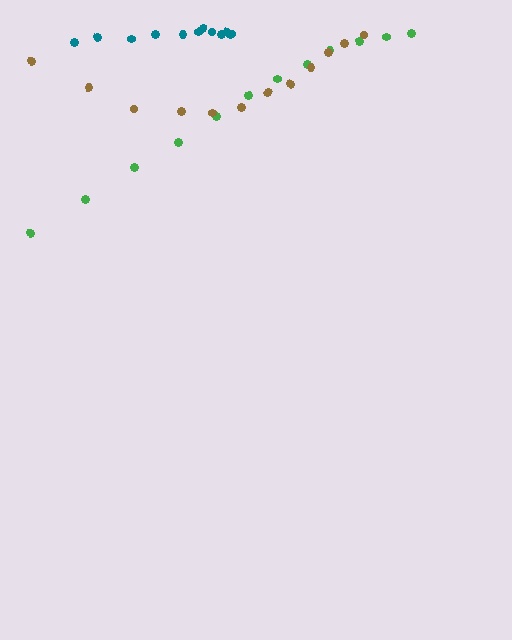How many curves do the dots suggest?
There are 3 distinct paths.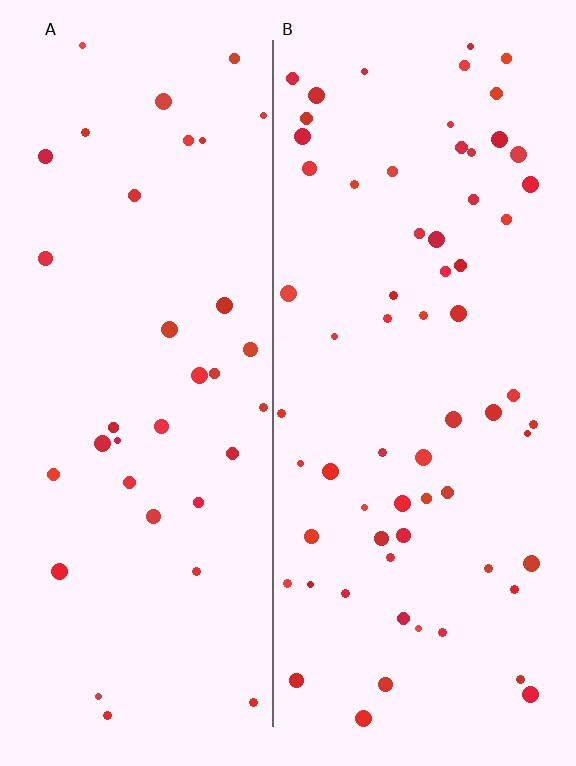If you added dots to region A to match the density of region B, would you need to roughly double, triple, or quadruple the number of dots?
Approximately double.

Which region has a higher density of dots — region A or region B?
B (the right).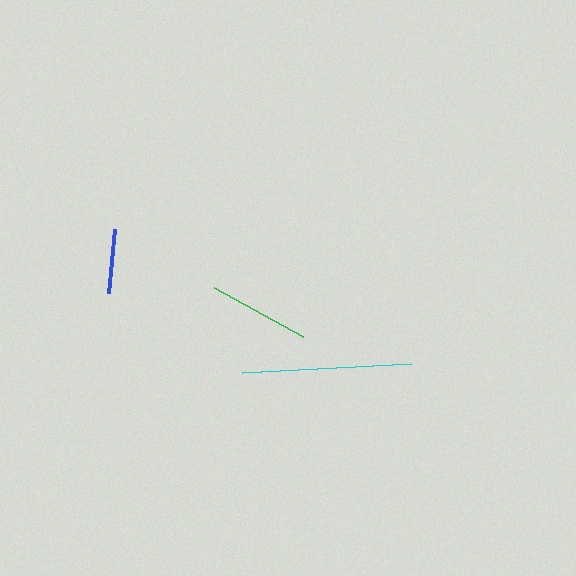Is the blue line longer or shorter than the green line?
The green line is longer than the blue line.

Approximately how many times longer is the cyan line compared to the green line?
The cyan line is approximately 1.7 times the length of the green line.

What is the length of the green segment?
The green segment is approximately 102 pixels long.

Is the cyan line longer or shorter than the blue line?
The cyan line is longer than the blue line.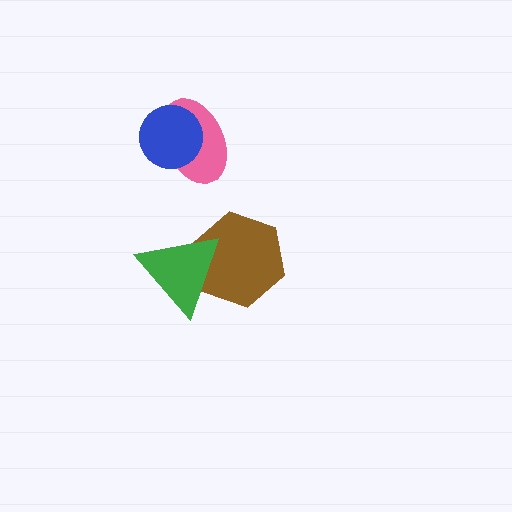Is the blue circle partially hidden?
No, no other shape covers it.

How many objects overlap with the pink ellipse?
1 object overlaps with the pink ellipse.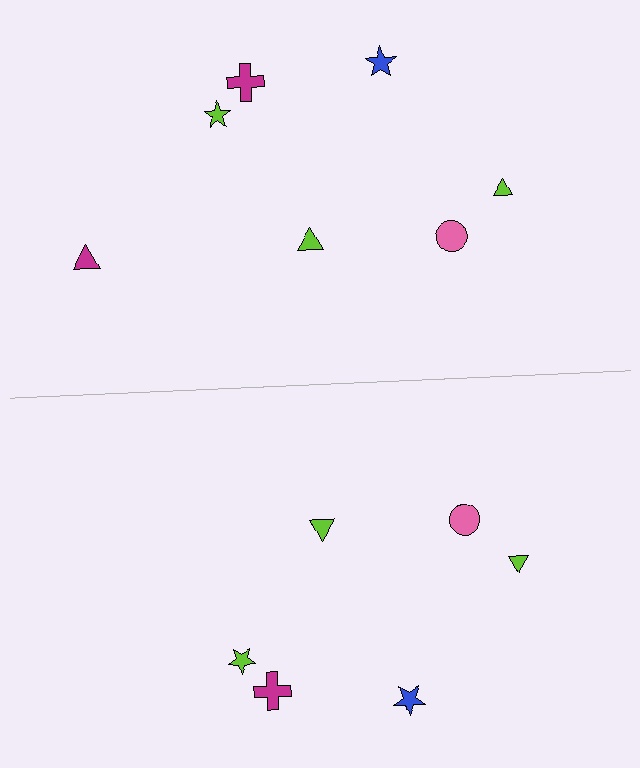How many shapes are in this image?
There are 13 shapes in this image.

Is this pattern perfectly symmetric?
No, the pattern is not perfectly symmetric. A magenta triangle is missing from the bottom side.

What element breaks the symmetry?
A magenta triangle is missing from the bottom side.